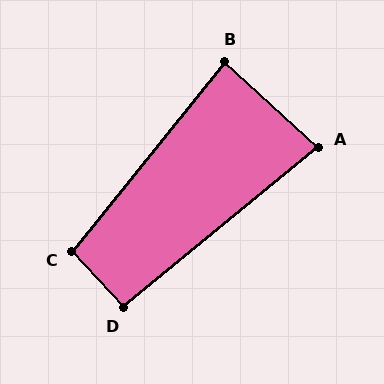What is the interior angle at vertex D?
Approximately 93 degrees (approximately right).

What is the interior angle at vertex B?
Approximately 87 degrees (approximately right).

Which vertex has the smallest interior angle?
A, at approximately 82 degrees.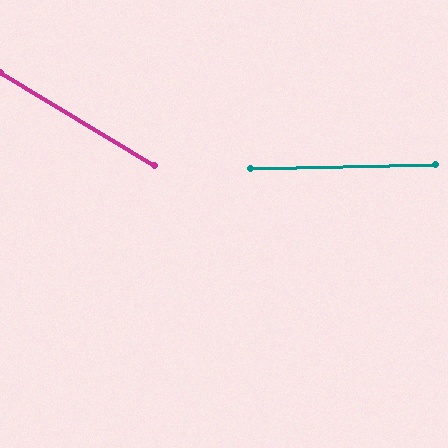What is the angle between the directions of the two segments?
Approximately 33 degrees.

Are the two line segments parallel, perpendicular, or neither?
Neither parallel nor perpendicular — they differ by about 33°.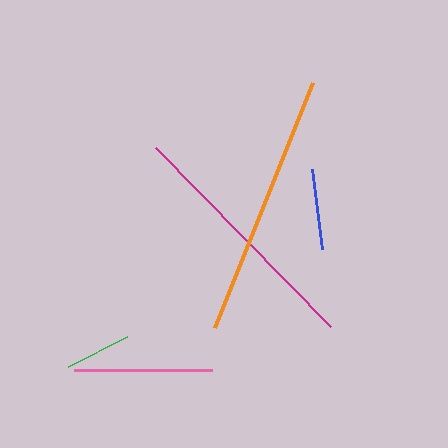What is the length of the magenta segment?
The magenta segment is approximately 249 pixels long.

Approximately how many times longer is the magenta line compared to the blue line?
The magenta line is approximately 3.1 times the length of the blue line.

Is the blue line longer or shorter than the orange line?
The orange line is longer than the blue line.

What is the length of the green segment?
The green segment is approximately 66 pixels long.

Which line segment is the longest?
The orange line is the longest at approximately 264 pixels.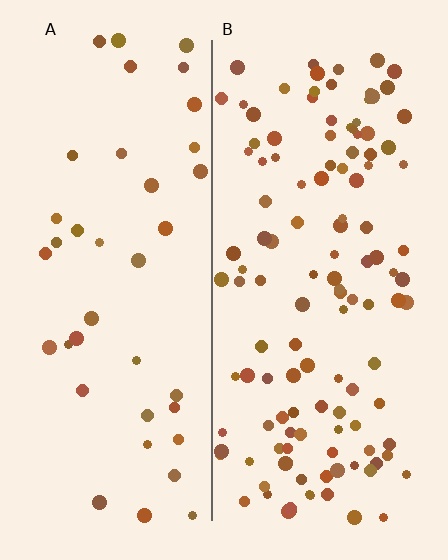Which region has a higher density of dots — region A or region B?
B (the right).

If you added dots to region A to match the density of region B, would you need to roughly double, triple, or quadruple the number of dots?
Approximately triple.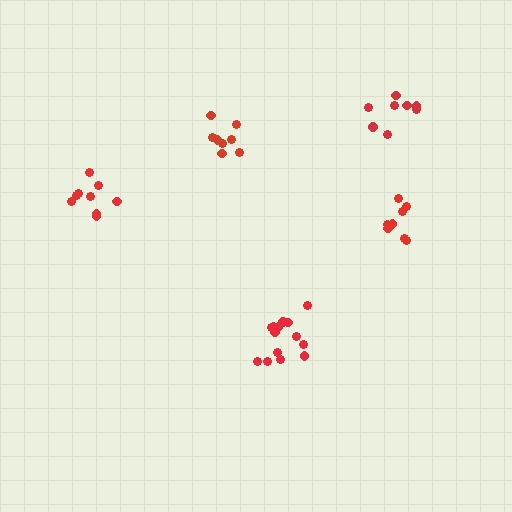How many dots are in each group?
Group 1: 14 dots, Group 2: 8 dots, Group 3: 8 dots, Group 4: 9 dots, Group 5: 8 dots (47 total).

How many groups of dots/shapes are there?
There are 5 groups.